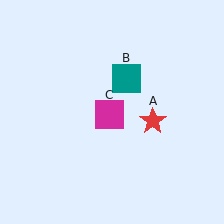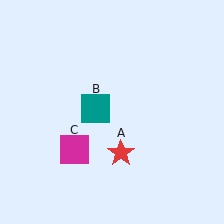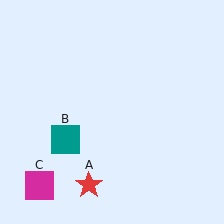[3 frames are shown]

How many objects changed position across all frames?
3 objects changed position: red star (object A), teal square (object B), magenta square (object C).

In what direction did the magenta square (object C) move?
The magenta square (object C) moved down and to the left.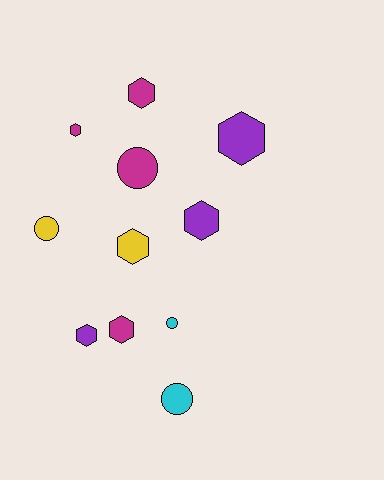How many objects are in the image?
There are 11 objects.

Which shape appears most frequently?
Hexagon, with 7 objects.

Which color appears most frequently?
Magenta, with 4 objects.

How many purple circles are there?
There are no purple circles.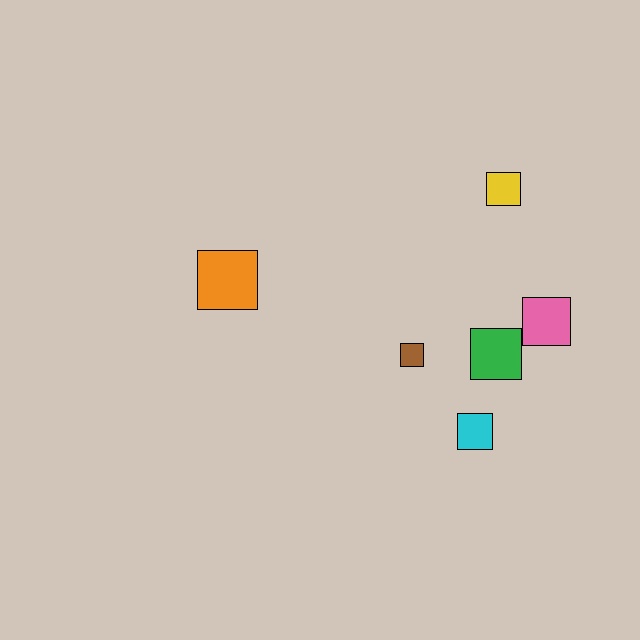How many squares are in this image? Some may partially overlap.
There are 6 squares.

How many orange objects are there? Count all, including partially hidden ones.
There is 1 orange object.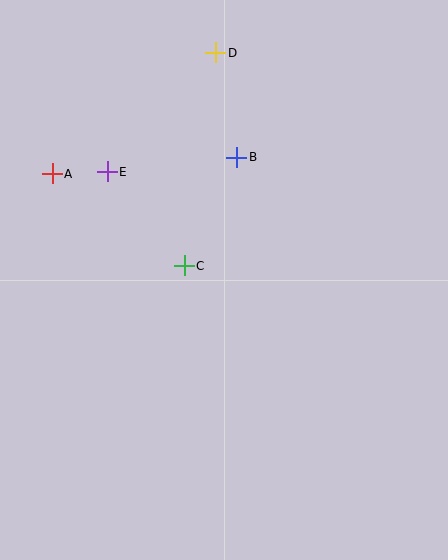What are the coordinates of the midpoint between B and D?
The midpoint between B and D is at (226, 105).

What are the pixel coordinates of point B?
Point B is at (237, 157).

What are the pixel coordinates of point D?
Point D is at (216, 53).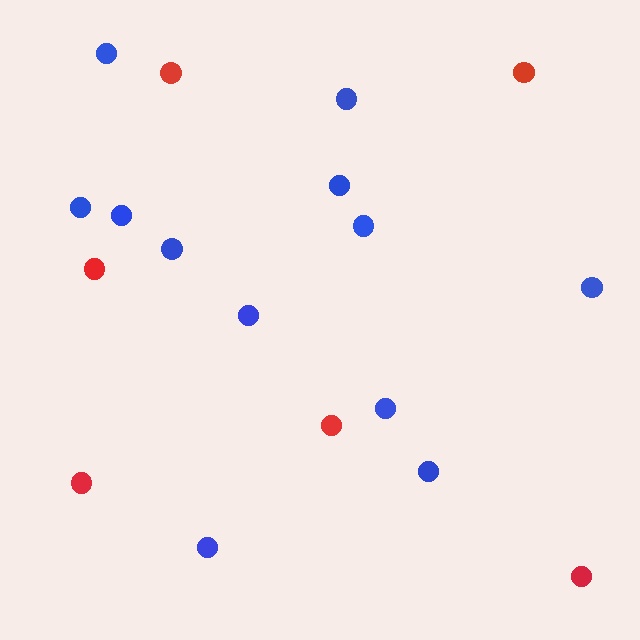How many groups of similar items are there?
There are 2 groups: one group of blue circles (12) and one group of red circles (6).